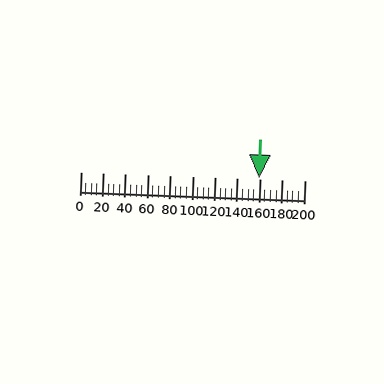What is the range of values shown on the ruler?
The ruler shows values from 0 to 200.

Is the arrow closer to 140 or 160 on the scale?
The arrow is closer to 160.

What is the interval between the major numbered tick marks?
The major tick marks are spaced 20 units apart.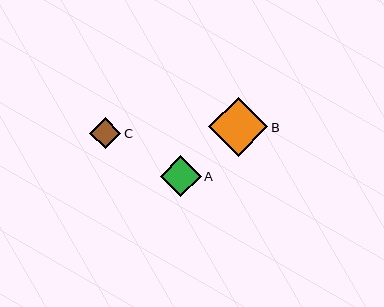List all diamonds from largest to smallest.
From largest to smallest: B, A, C.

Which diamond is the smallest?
Diamond C is the smallest with a size of approximately 31 pixels.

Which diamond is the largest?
Diamond B is the largest with a size of approximately 59 pixels.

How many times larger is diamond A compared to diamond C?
Diamond A is approximately 1.3 times the size of diamond C.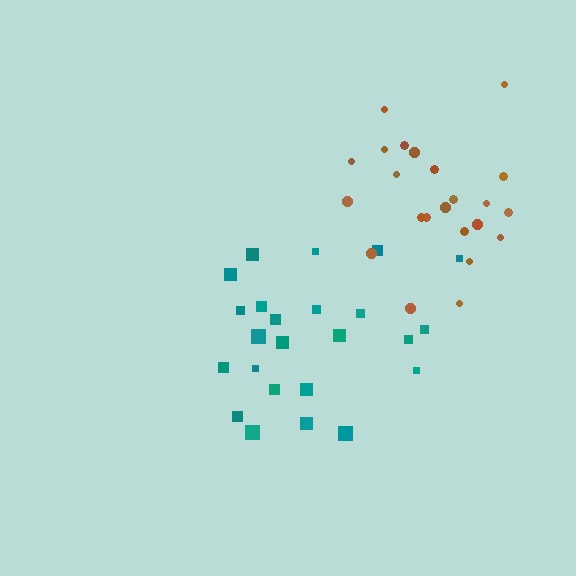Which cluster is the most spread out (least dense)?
Teal.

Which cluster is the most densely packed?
Brown.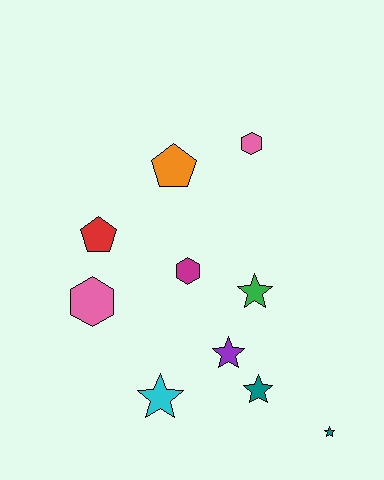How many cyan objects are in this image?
There is 1 cyan object.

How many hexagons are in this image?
There are 3 hexagons.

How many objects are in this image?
There are 10 objects.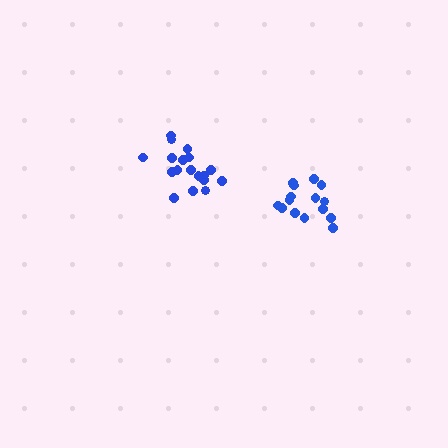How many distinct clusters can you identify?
There are 2 distinct clusters.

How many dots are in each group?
Group 1: 15 dots, Group 2: 18 dots (33 total).